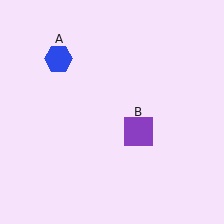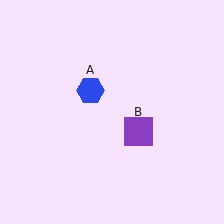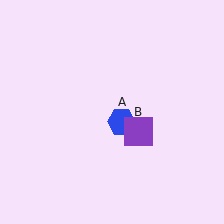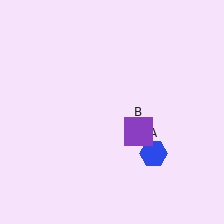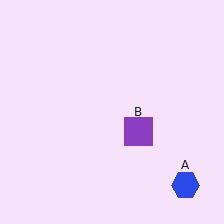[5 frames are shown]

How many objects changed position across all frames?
1 object changed position: blue hexagon (object A).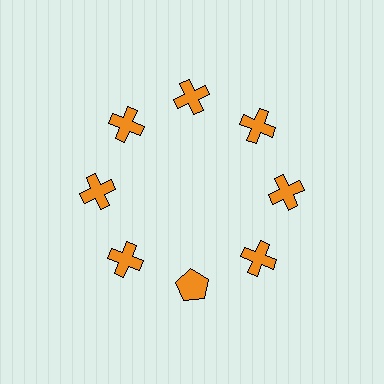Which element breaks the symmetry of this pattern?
The orange pentagon at roughly the 6 o'clock position breaks the symmetry. All other shapes are orange crosses.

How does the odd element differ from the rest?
It has a different shape: pentagon instead of cross.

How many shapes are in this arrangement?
There are 8 shapes arranged in a ring pattern.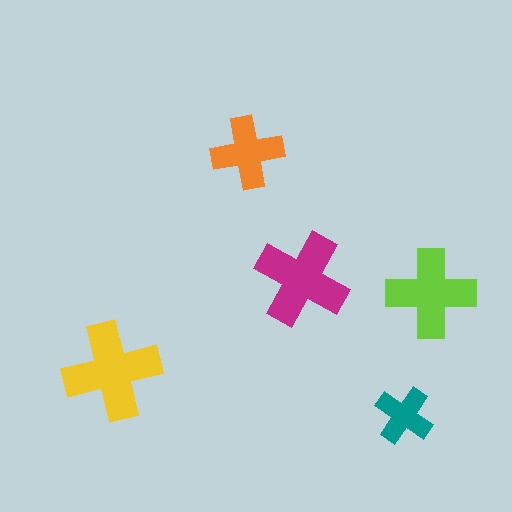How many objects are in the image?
There are 5 objects in the image.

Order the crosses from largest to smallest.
the yellow one, the magenta one, the lime one, the orange one, the teal one.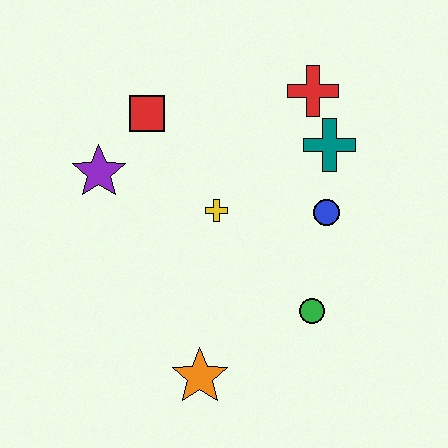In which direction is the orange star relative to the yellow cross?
The orange star is below the yellow cross.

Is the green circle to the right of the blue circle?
No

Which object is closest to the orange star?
The green circle is closest to the orange star.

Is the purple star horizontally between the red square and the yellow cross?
No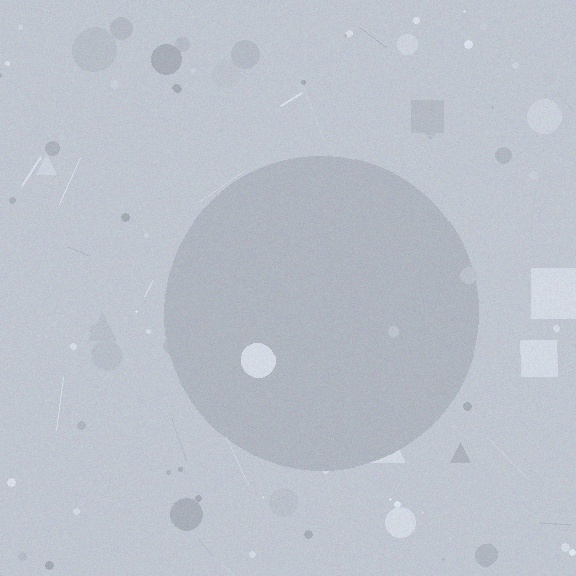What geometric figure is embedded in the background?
A circle is embedded in the background.